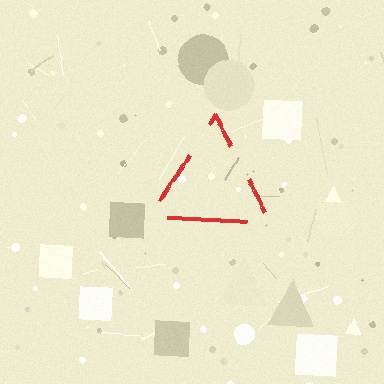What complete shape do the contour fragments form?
The contour fragments form a triangle.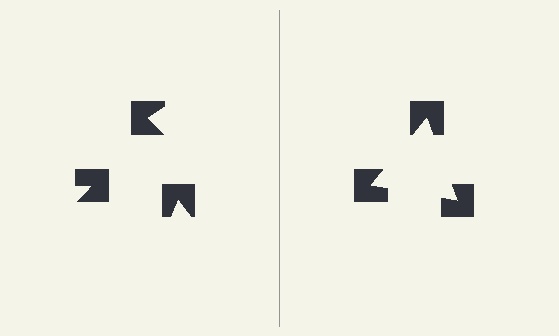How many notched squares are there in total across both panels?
6 — 3 on each side.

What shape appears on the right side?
An illusory triangle.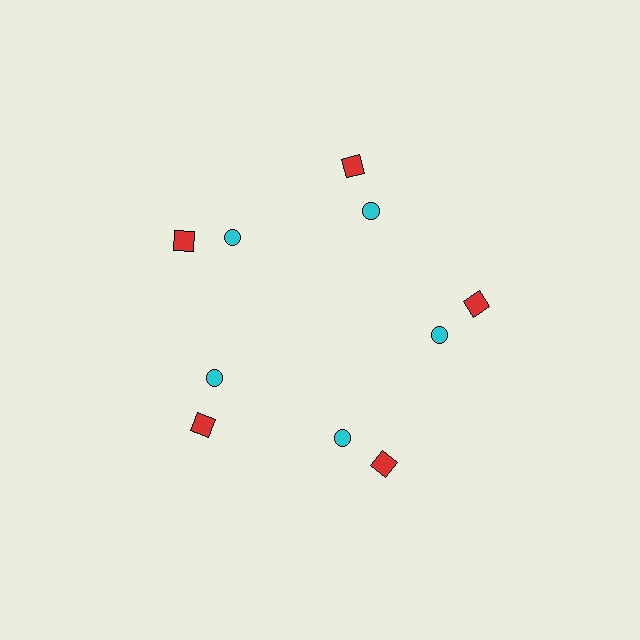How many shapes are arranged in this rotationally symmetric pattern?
There are 10 shapes, arranged in 5 groups of 2.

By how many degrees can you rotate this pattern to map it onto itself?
The pattern maps onto itself every 72 degrees of rotation.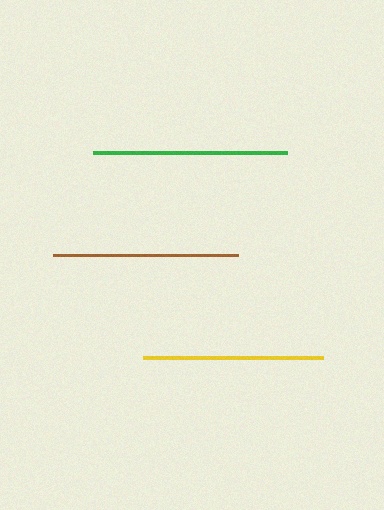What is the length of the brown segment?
The brown segment is approximately 185 pixels long.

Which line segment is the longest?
The green line is the longest at approximately 194 pixels.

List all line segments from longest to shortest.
From longest to shortest: green, brown, yellow.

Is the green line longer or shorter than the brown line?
The green line is longer than the brown line.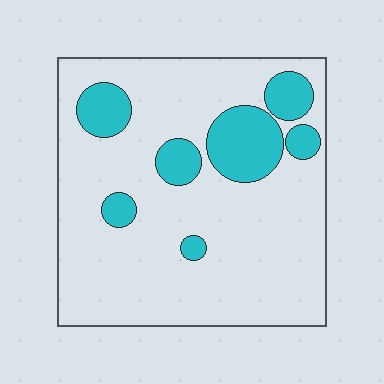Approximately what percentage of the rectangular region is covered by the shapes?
Approximately 20%.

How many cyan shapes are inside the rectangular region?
7.